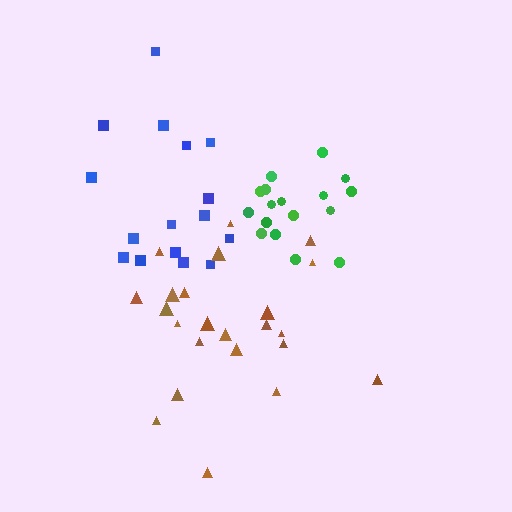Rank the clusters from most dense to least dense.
green, brown, blue.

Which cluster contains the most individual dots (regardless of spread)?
Brown (23).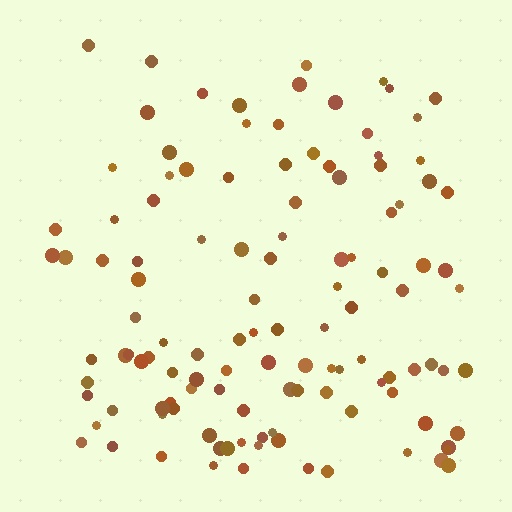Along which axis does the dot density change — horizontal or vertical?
Vertical.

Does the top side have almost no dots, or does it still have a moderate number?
Still a moderate number, just noticeably fewer than the bottom.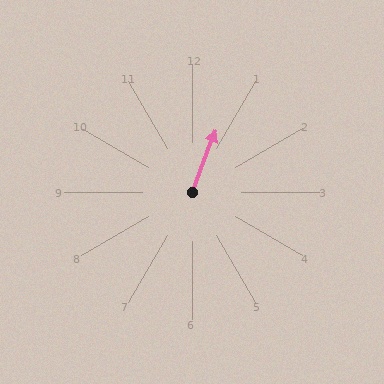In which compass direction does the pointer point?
North.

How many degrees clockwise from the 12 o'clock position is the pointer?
Approximately 21 degrees.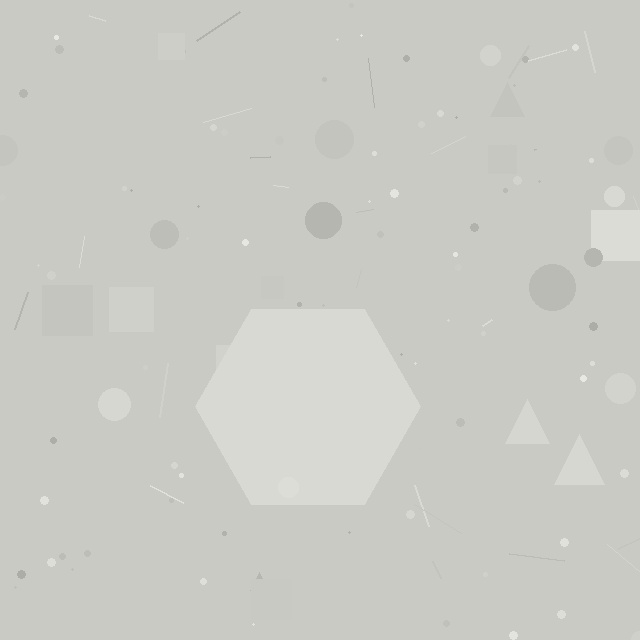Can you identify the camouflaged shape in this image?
The camouflaged shape is a hexagon.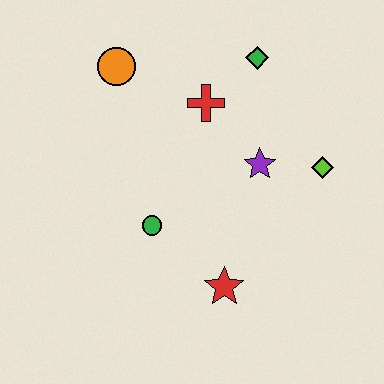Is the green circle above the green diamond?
No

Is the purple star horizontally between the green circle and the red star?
No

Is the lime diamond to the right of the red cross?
Yes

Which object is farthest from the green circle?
The green diamond is farthest from the green circle.